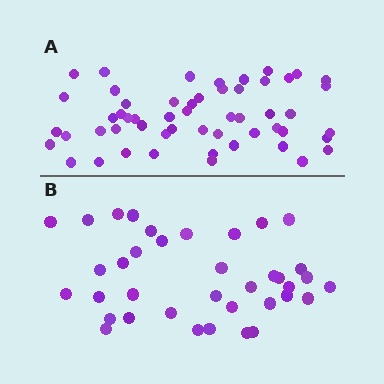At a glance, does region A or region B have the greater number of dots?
Region A (the top region) has more dots.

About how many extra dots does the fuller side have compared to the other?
Region A has approximately 15 more dots than region B.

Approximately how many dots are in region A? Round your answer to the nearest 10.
About 50 dots. (The exact count is 54, which rounds to 50.)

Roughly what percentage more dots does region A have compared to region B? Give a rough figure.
About 45% more.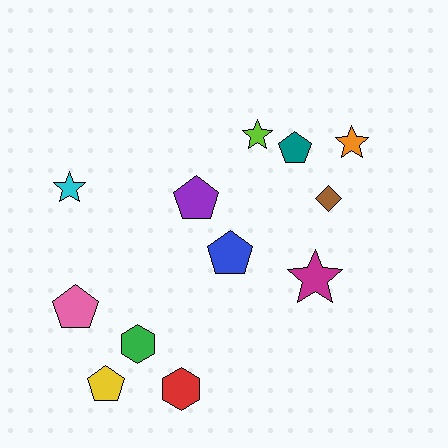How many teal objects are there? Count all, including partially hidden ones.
There is 1 teal object.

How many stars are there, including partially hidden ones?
There are 4 stars.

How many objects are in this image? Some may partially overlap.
There are 12 objects.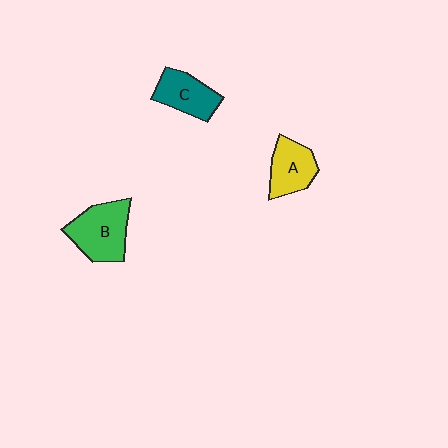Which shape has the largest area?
Shape B (green).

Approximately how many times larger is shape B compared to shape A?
Approximately 1.3 times.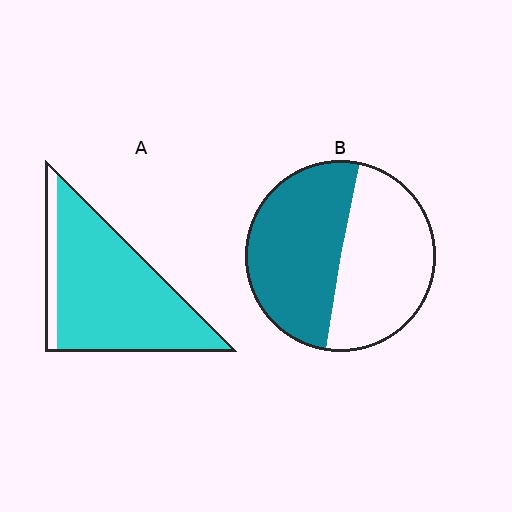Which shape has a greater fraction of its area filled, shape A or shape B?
Shape A.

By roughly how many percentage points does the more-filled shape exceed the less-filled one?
By roughly 35 percentage points (A over B).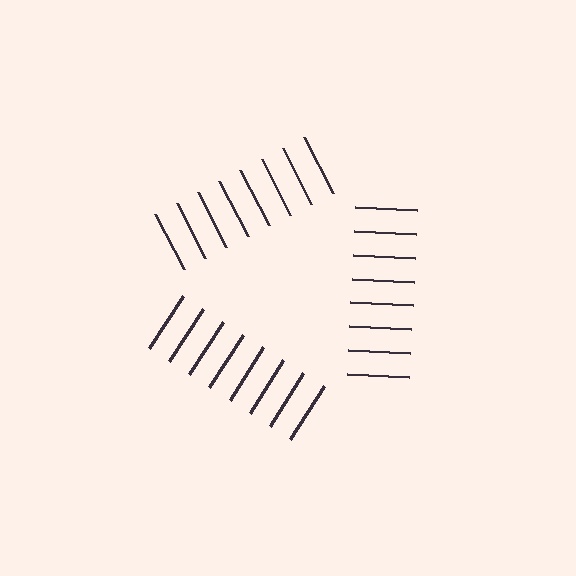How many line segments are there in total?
24 — 8 along each of the 3 edges.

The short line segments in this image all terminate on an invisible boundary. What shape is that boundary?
An illusory triangle — the line segments terminate on its edges but no continuous stroke is drawn.